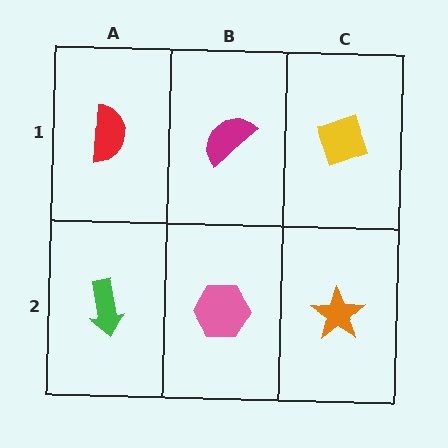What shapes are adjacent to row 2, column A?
A red semicircle (row 1, column A), a pink hexagon (row 2, column B).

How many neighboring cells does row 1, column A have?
2.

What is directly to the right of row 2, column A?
A pink hexagon.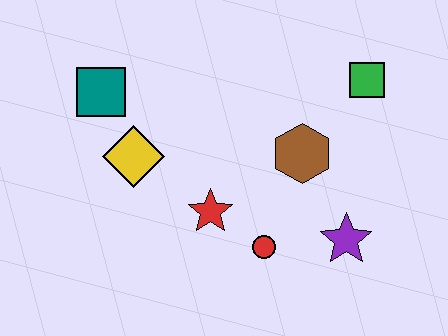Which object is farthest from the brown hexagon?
The teal square is farthest from the brown hexagon.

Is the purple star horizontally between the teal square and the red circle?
No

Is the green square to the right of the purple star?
Yes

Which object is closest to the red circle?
The red star is closest to the red circle.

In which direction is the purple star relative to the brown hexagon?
The purple star is below the brown hexagon.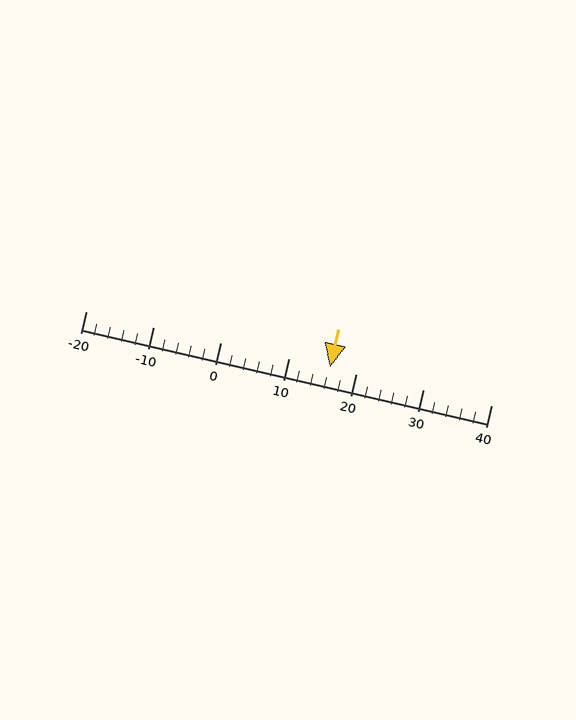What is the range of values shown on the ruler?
The ruler shows values from -20 to 40.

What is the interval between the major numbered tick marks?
The major tick marks are spaced 10 units apart.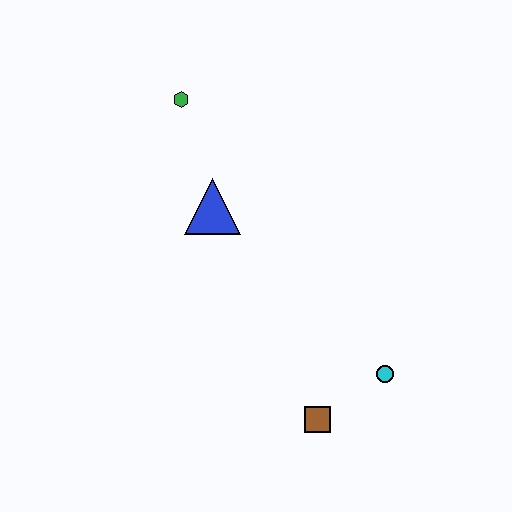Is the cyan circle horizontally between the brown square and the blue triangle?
No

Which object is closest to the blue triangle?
The green hexagon is closest to the blue triangle.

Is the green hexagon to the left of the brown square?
Yes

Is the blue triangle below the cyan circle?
No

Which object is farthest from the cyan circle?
The green hexagon is farthest from the cyan circle.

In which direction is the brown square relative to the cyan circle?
The brown square is to the left of the cyan circle.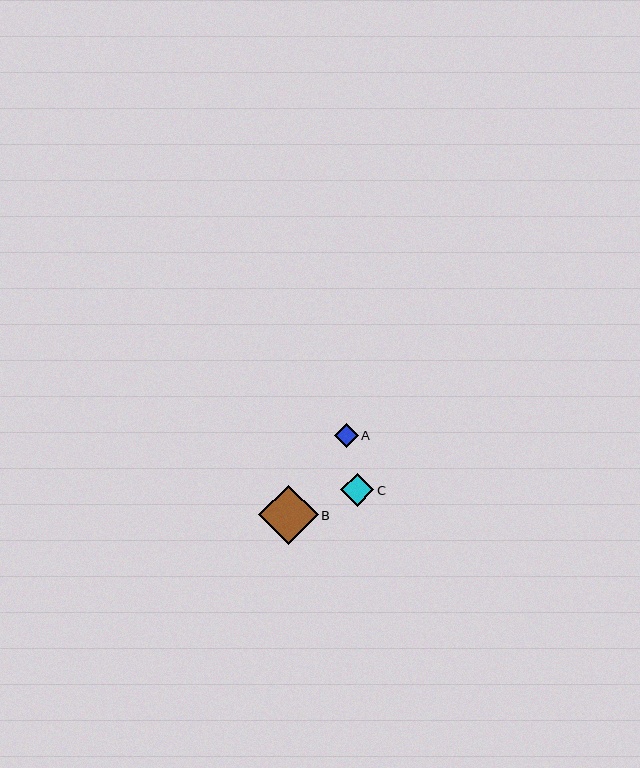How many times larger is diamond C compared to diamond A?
Diamond C is approximately 1.4 times the size of diamond A.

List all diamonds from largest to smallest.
From largest to smallest: B, C, A.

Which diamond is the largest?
Diamond B is the largest with a size of approximately 60 pixels.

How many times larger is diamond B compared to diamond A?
Diamond B is approximately 2.5 times the size of diamond A.